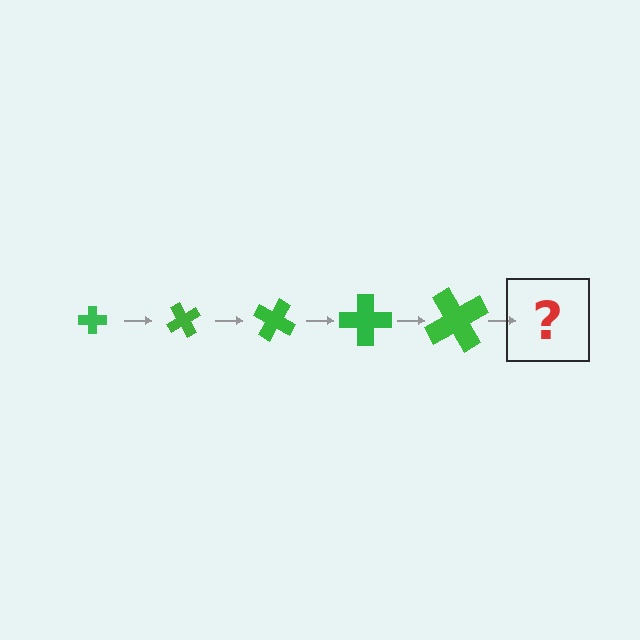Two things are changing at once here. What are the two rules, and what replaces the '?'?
The two rules are that the cross grows larger each step and it rotates 60 degrees each step. The '?' should be a cross, larger than the previous one and rotated 300 degrees from the start.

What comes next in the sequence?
The next element should be a cross, larger than the previous one and rotated 300 degrees from the start.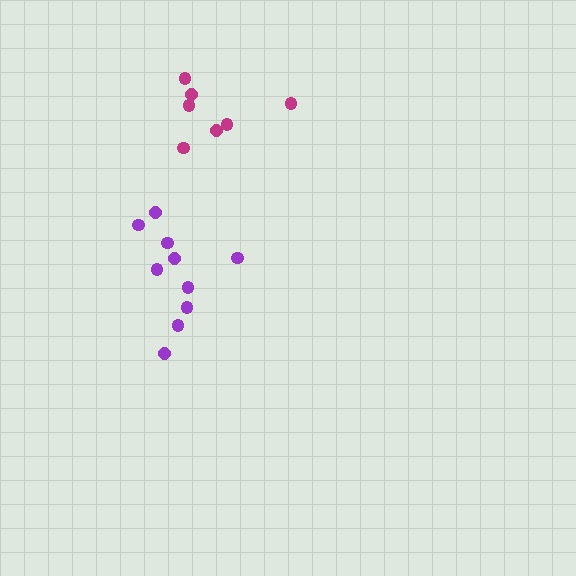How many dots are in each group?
Group 1: 10 dots, Group 2: 7 dots (17 total).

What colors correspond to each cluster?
The clusters are colored: purple, magenta.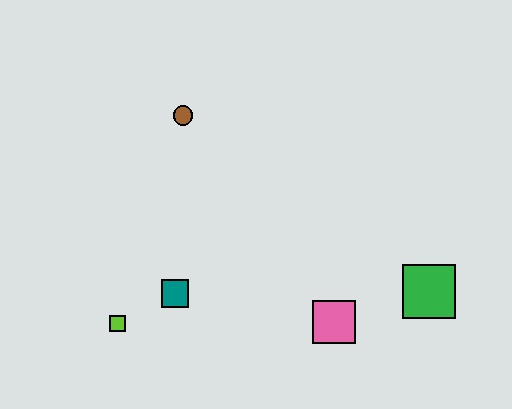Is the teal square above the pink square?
Yes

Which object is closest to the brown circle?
The teal square is closest to the brown circle.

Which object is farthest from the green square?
The lime square is farthest from the green square.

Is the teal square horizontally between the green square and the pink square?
No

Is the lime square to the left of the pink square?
Yes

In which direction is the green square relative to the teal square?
The green square is to the right of the teal square.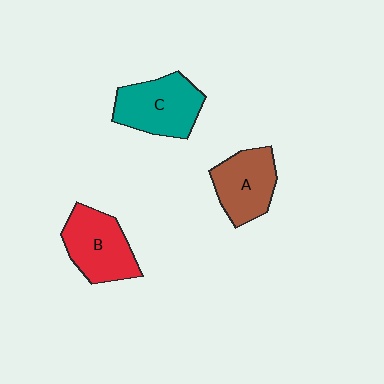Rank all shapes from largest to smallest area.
From largest to smallest: C (teal), B (red), A (brown).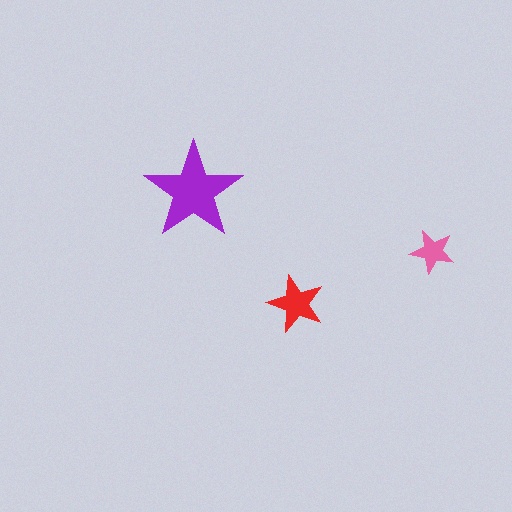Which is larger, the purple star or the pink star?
The purple one.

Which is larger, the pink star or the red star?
The red one.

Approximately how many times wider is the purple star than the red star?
About 1.5 times wider.